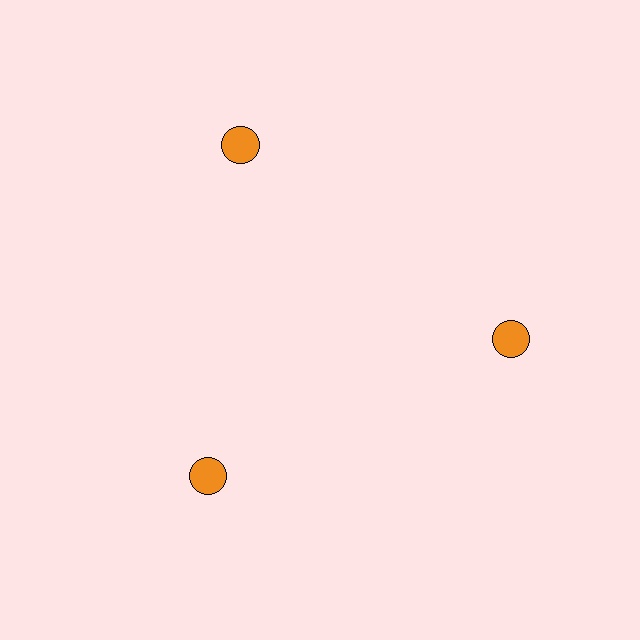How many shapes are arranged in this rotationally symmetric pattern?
There are 3 shapes, arranged in 3 groups of 1.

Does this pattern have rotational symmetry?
Yes, this pattern has 3-fold rotational symmetry. It looks the same after rotating 120 degrees around the center.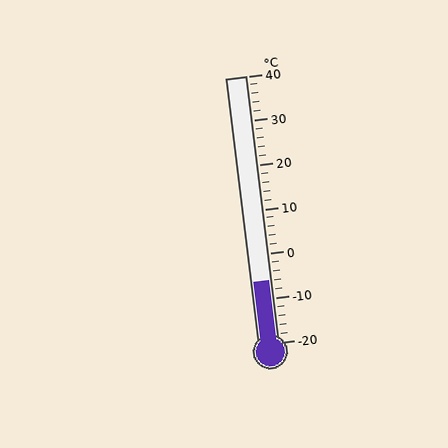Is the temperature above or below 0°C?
The temperature is below 0°C.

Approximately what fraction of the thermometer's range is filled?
The thermometer is filled to approximately 25% of its range.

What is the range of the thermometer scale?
The thermometer scale ranges from -20°C to 40°C.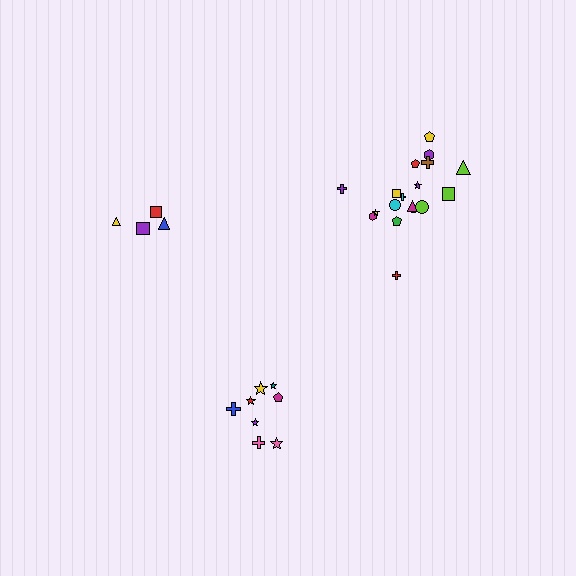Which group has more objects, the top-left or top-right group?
The top-right group.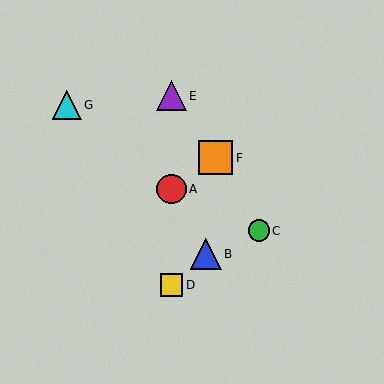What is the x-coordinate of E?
Object E is at x≈171.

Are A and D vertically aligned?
Yes, both are at x≈171.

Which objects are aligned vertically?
Objects A, D, E are aligned vertically.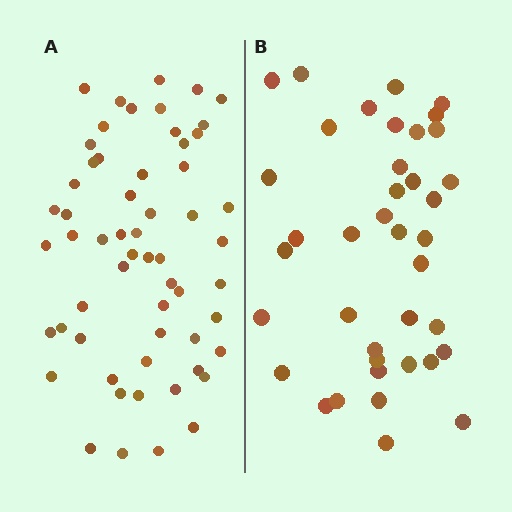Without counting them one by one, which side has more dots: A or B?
Region A (the left region) has more dots.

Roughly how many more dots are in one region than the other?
Region A has approximately 20 more dots than region B.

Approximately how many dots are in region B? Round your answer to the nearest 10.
About 40 dots. (The exact count is 39, which rounds to 40.)